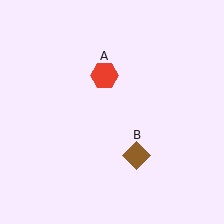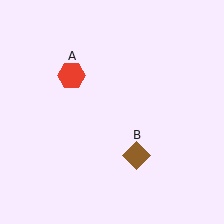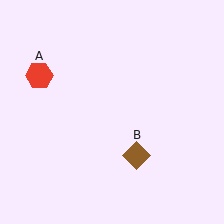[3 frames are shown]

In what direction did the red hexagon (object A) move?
The red hexagon (object A) moved left.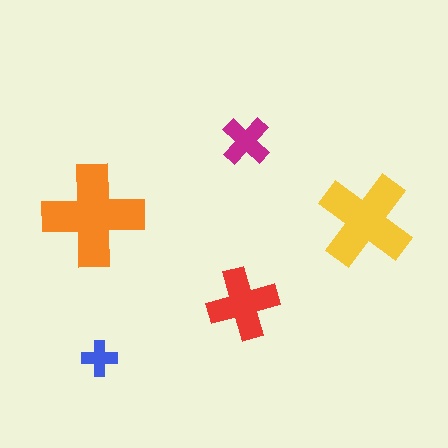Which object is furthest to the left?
The orange cross is leftmost.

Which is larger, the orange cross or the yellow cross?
The orange one.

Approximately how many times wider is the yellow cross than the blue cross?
About 2.5 times wider.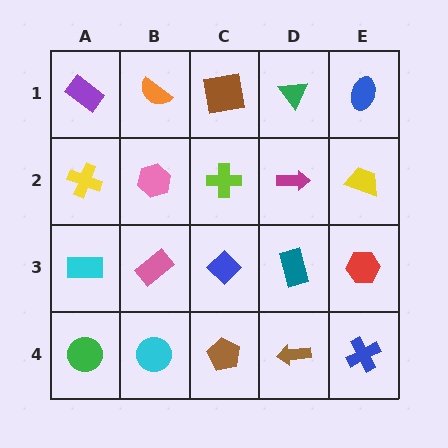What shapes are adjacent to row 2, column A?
A purple rectangle (row 1, column A), a cyan rectangle (row 3, column A), a pink hexagon (row 2, column B).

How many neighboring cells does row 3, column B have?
4.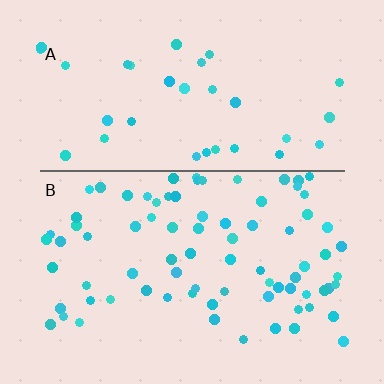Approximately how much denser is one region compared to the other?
Approximately 2.3× — region B over region A.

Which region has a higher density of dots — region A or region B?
B (the bottom).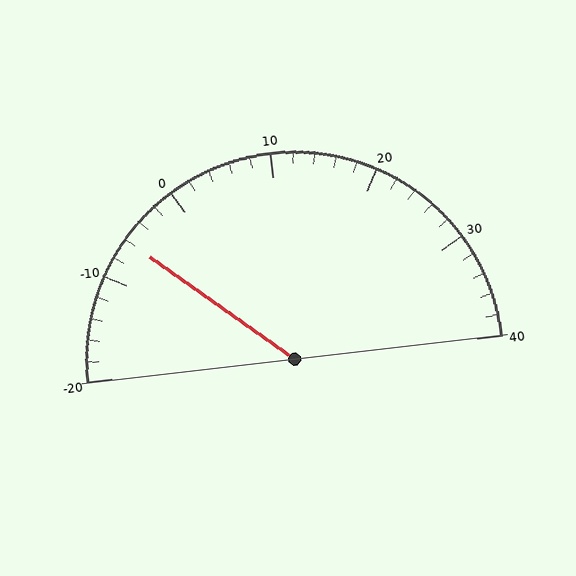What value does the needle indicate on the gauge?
The needle indicates approximately -6.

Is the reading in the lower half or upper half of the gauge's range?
The reading is in the lower half of the range (-20 to 40).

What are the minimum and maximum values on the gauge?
The gauge ranges from -20 to 40.